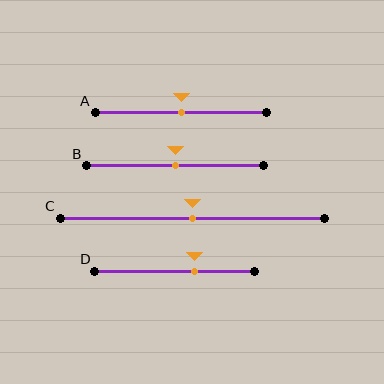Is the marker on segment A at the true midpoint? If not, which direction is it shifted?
Yes, the marker on segment A is at the true midpoint.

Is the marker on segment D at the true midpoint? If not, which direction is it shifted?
No, the marker on segment D is shifted to the right by about 13% of the segment length.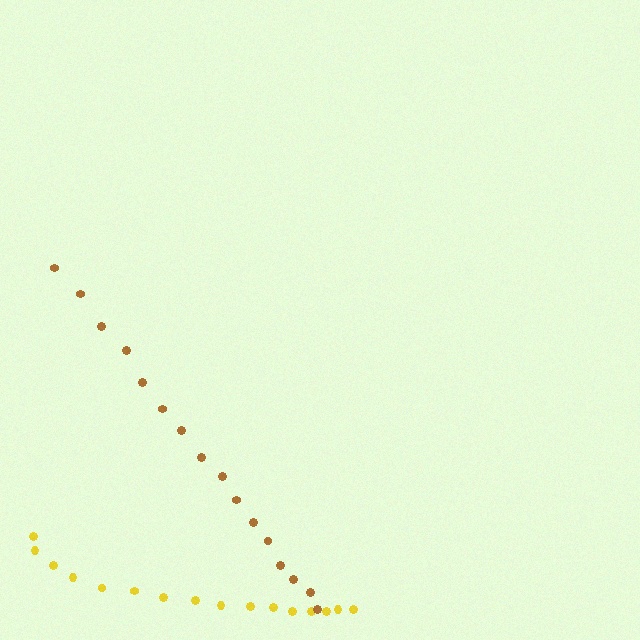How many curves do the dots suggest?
There are 2 distinct paths.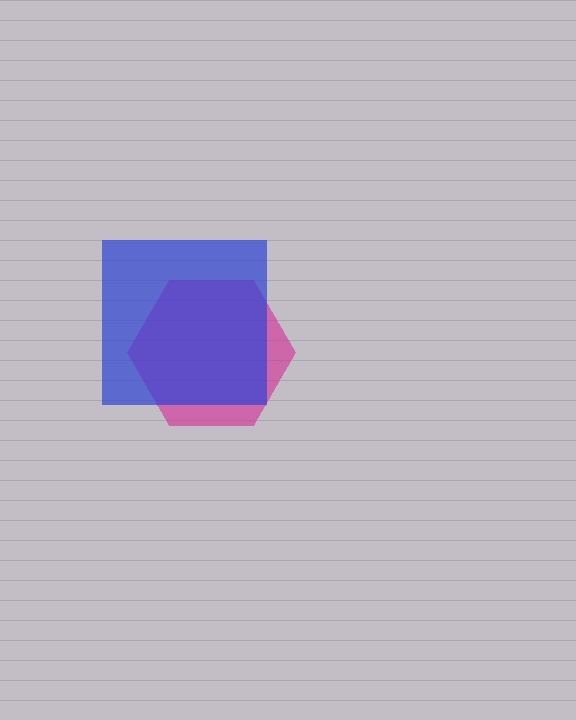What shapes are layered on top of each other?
The layered shapes are: a magenta hexagon, a blue square.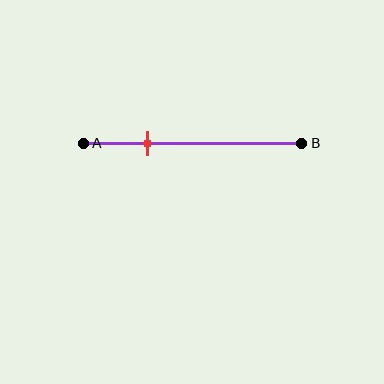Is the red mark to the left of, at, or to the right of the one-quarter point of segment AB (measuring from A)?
The red mark is to the right of the one-quarter point of segment AB.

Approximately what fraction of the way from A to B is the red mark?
The red mark is approximately 30% of the way from A to B.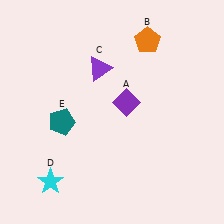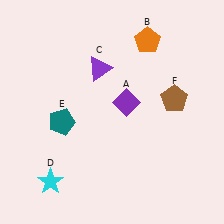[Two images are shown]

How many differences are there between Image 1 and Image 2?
There is 1 difference between the two images.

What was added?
A brown pentagon (F) was added in Image 2.